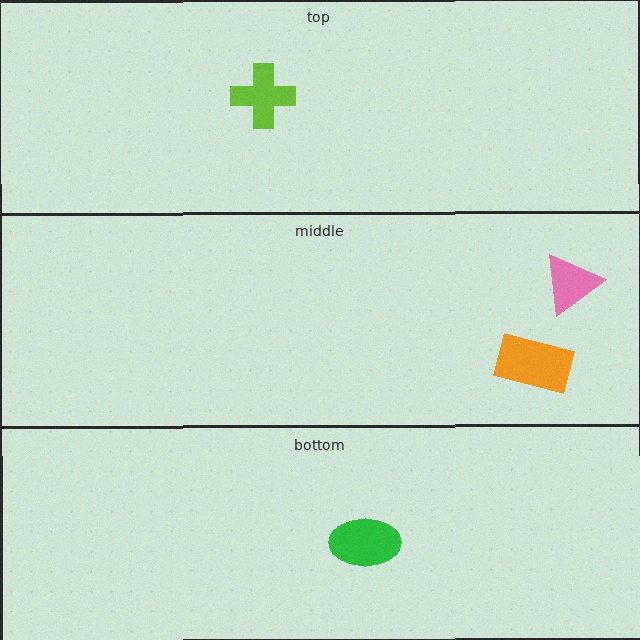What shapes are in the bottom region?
The green ellipse.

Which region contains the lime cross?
The top region.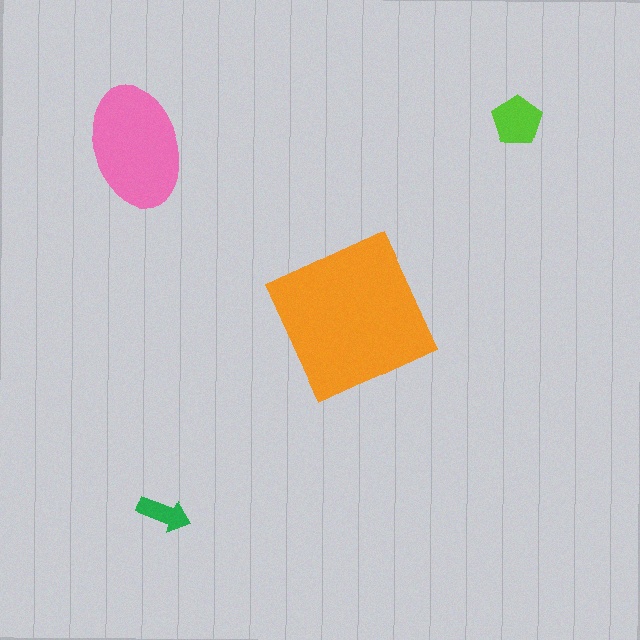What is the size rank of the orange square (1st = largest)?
1st.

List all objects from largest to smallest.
The orange square, the pink ellipse, the lime pentagon, the green arrow.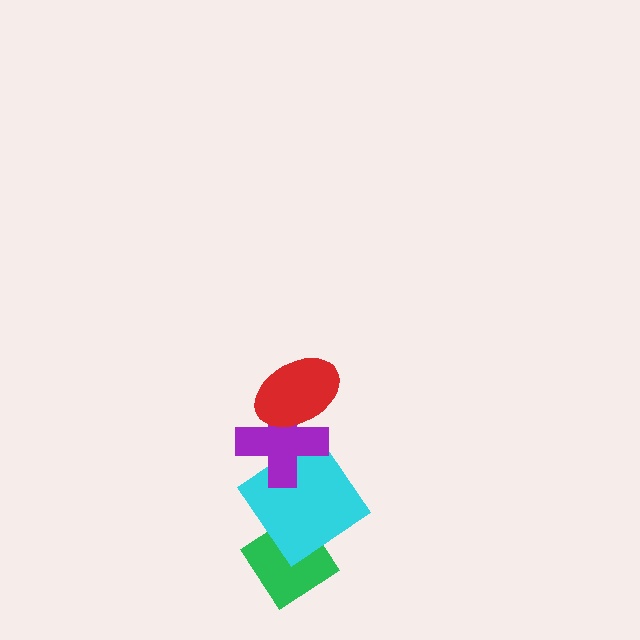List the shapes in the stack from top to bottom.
From top to bottom: the red ellipse, the purple cross, the cyan diamond, the green diamond.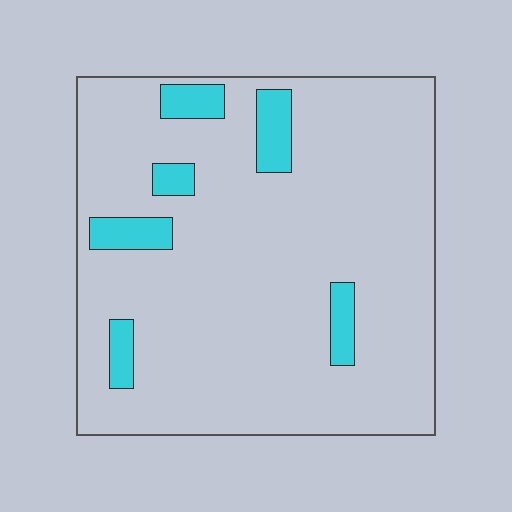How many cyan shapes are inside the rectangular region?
6.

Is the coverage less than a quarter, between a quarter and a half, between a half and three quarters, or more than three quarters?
Less than a quarter.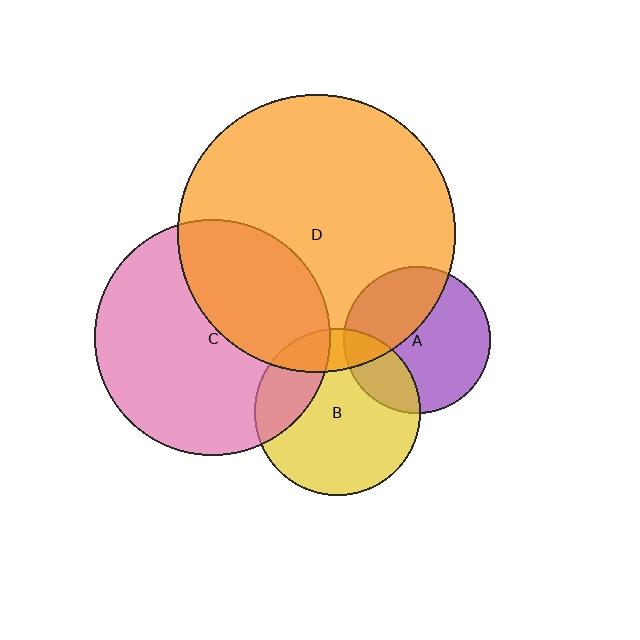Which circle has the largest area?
Circle D (orange).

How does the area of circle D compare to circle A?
Approximately 3.6 times.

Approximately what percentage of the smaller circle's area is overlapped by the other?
Approximately 25%.